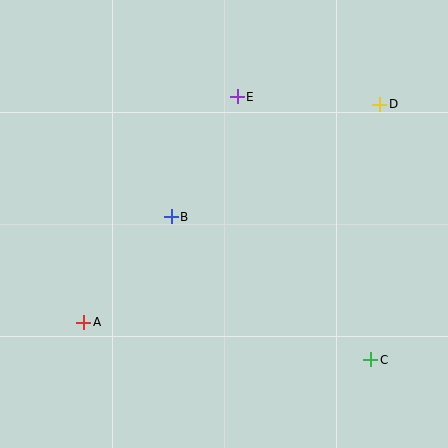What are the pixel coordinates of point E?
Point E is at (237, 97).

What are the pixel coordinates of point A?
Point A is at (84, 322).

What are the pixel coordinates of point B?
Point B is at (171, 217).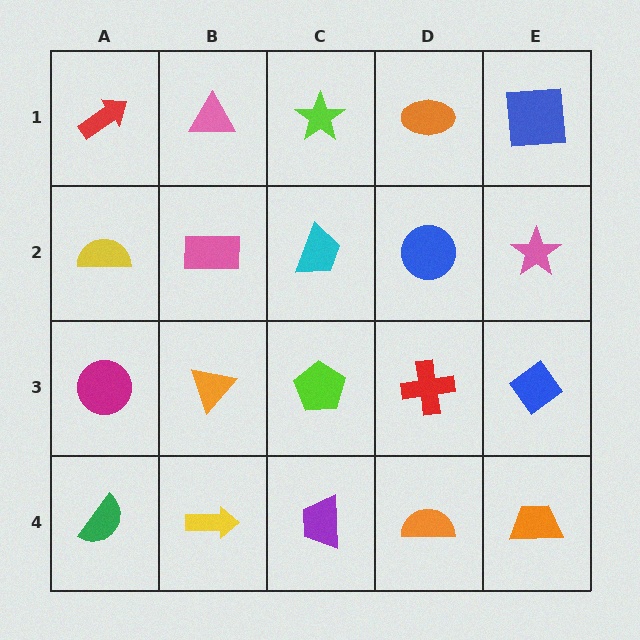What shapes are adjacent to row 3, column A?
A yellow semicircle (row 2, column A), a green semicircle (row 4, column A), an orange triangle (row 3, column B).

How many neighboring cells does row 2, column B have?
4.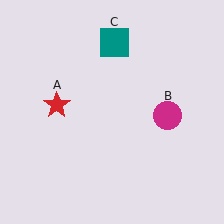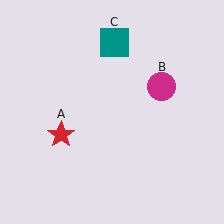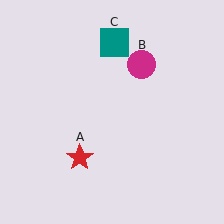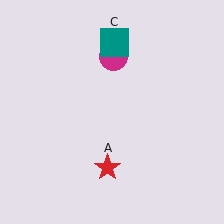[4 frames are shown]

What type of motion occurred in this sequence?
The red star (object A), magenta circle (object B) rotated counterclockwise around the center of the scene.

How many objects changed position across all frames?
2 objects changed position: red star (object A), magenta circle (object B).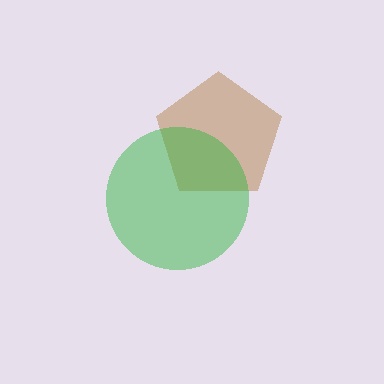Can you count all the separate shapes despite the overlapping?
Yes, there are 2 separate shapes.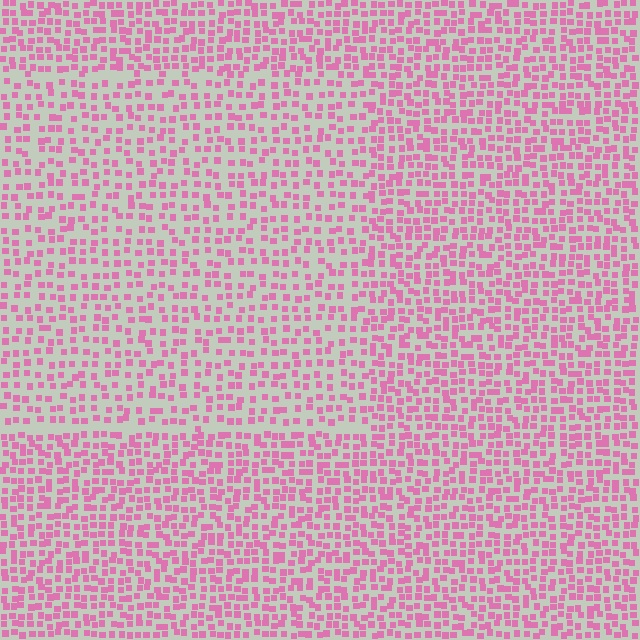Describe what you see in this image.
The image contains small pink elements arranged at two different densities. A rectangle-shaped region is visible where the elements are less densely packed than the surrounding area.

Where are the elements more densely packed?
The elements are more densely packed outside the rectangle boundary.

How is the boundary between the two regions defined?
The boundary is defined by a change in element density (approximately 1.6x ratio). All elements are the same color, size, and shape.